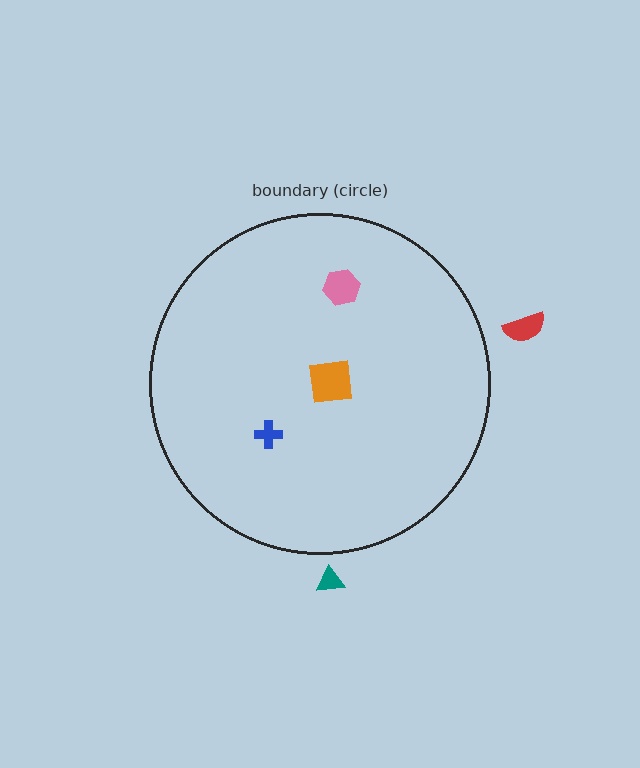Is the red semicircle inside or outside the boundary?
Outside.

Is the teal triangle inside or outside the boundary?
Outside.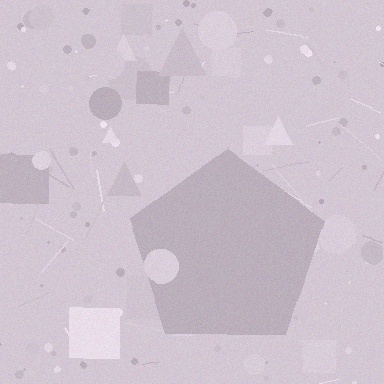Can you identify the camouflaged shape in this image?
The camouflaged shape is a pentagon.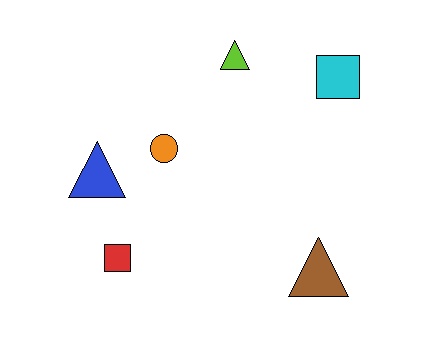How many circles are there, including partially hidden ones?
There is 1 circle.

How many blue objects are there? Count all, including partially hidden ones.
There is 1 blue object.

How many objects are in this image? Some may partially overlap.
There are 6 objects.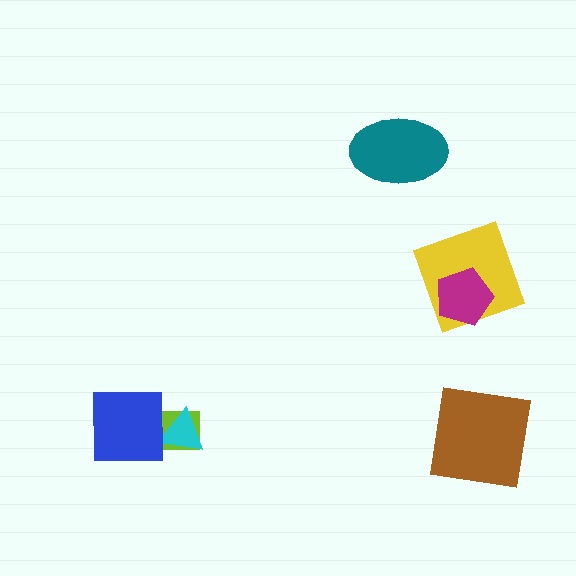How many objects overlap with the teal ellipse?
0 objects overlap with the teal ellipse.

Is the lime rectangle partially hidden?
Yes, it is partially covered by another shape.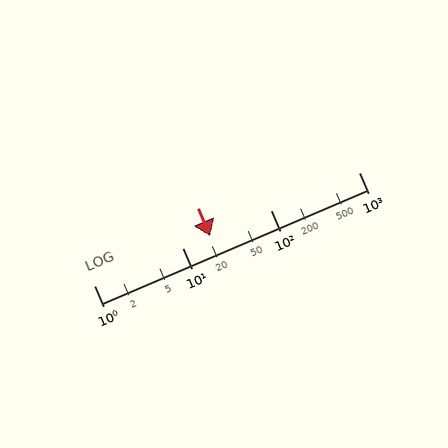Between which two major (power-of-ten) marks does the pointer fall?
The pointer is between 10 and 100.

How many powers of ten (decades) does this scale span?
The scale spans 3 decades, from 1 to 1000.